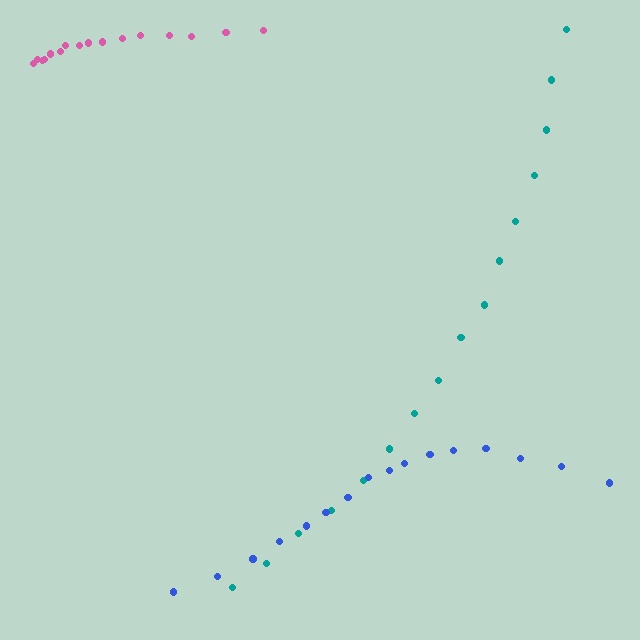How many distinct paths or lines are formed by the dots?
There are 3 distinct paths.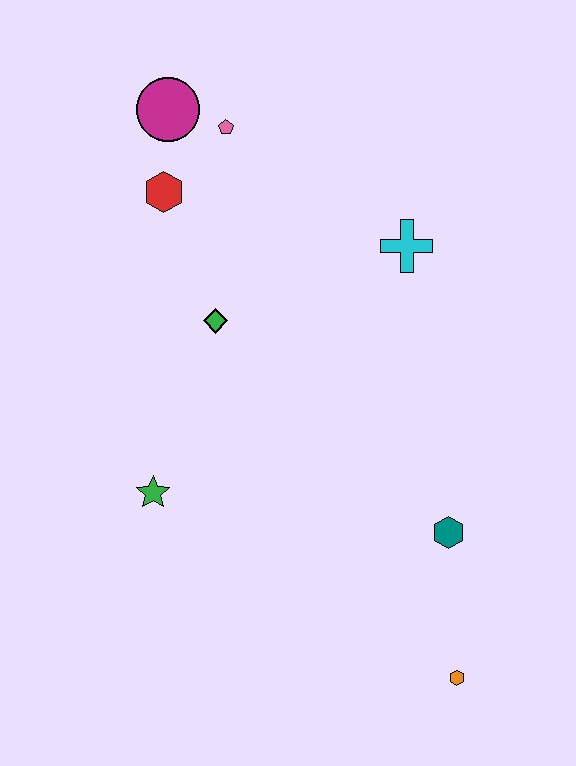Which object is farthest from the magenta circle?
The orange hexagon is farthest from the magenta circle.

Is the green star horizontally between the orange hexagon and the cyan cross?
No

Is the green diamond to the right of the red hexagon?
Yes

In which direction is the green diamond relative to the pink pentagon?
The green diamond is below the pink pentagon.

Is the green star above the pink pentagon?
No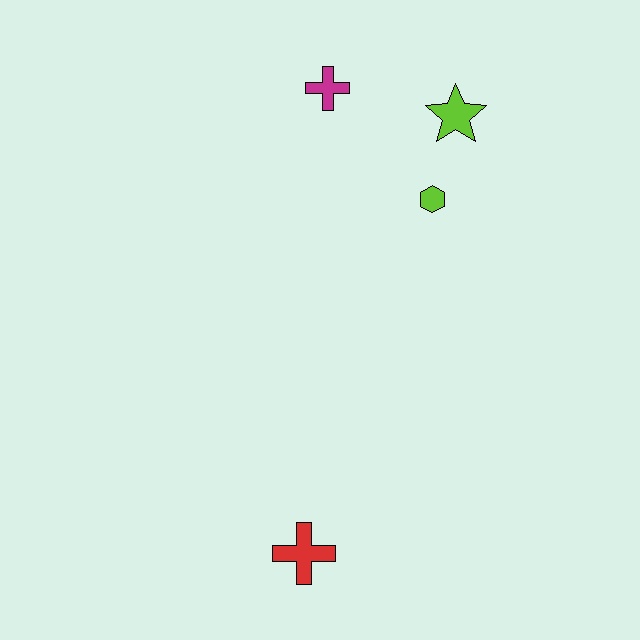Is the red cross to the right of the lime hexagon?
No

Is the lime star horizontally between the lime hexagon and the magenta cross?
No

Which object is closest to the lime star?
The lime hexagon is closest to the lime star.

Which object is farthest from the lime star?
The red cross is farthest from the lime star.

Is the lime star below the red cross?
No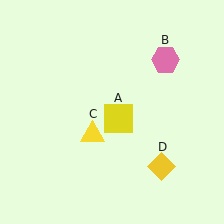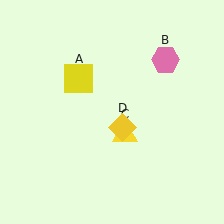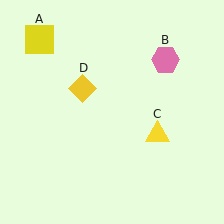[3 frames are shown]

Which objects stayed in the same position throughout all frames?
Pink hexagon (object B) remained stationary.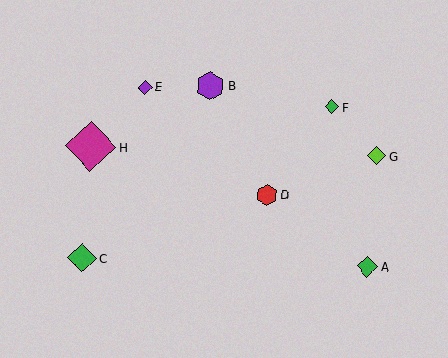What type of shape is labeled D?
Shape D is a red hexagon.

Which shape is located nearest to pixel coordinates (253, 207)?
The red hexagon (labeled D) at (267, 195) is nearest to that location.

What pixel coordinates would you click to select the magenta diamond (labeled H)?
Click at (91, 146) to select the magenta diamond H.